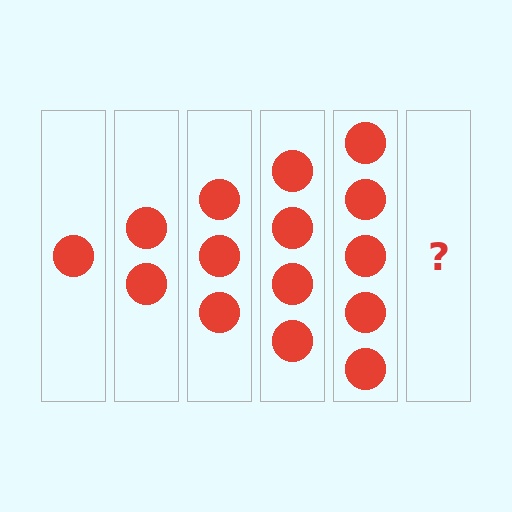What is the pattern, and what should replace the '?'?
The pattern is that each step adds one more circle. The '?' should be 6 circles.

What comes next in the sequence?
The next element should be 6 circles.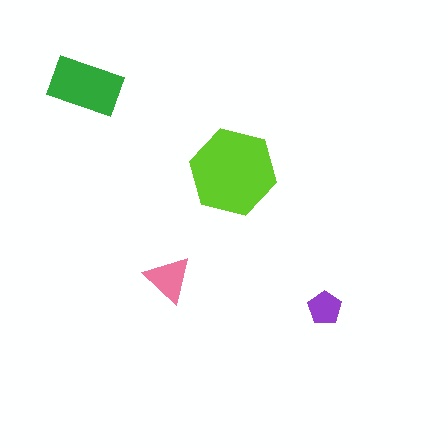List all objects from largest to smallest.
The lime hexagon, the green rectangle, the pink triangle, the purple pentagon.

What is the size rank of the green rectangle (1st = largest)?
2nd.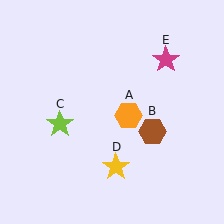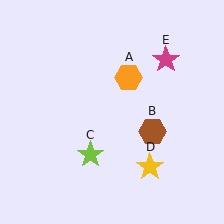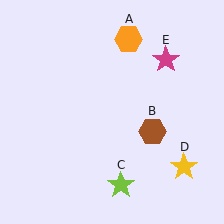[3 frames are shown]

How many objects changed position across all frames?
3 objects changed position: orange hexagon (object A), lime star (object C), yellow star (object D).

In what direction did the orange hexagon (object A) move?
The orange hexagon (object A) moved up.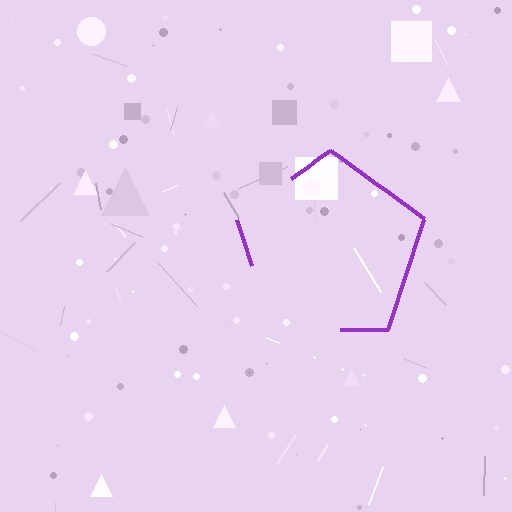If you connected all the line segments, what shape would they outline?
They would outline a pentagon.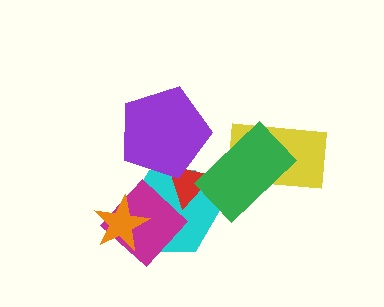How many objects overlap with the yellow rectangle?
1 object overlaps with the yellow rectangle.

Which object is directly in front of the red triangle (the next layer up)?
The purple pentagon is directly in front of the red triangle.